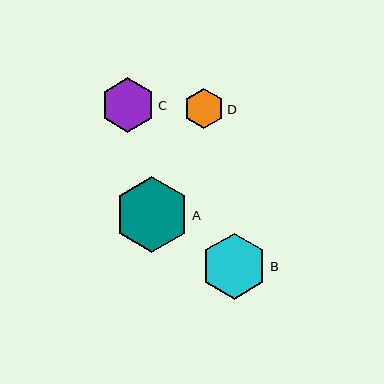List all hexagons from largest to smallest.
From largest to smallest: A, B, C, D.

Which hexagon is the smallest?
Hexagon D is the smallest with a size of approximately 40 pixels.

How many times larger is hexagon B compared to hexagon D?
Hexagon B is approximately 1.6 times the size of hexagon D.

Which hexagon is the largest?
Hexagon A is the largest with a size of approximately 75 pixels.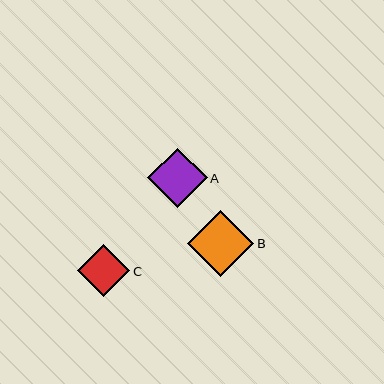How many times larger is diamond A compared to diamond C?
Diamond A is approximately 1.1 times the size of diamond C.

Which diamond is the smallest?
Diamond C is the smallest with a size of approximately 52 pixels.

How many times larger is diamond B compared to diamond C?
Diamond B is approximately 1.3 times the size of diamond C.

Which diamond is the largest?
Diamond B is the largest with a size of approximately 66 pixels.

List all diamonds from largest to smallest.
From largest to smallest: B, A, C.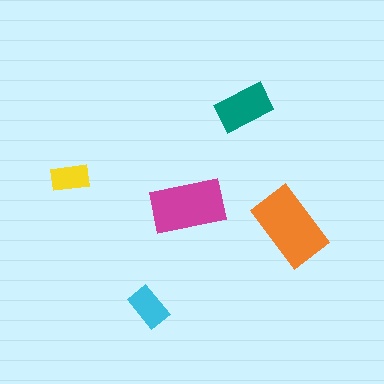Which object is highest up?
The teal rectangle is topmost.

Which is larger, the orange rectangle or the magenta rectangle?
The orange one.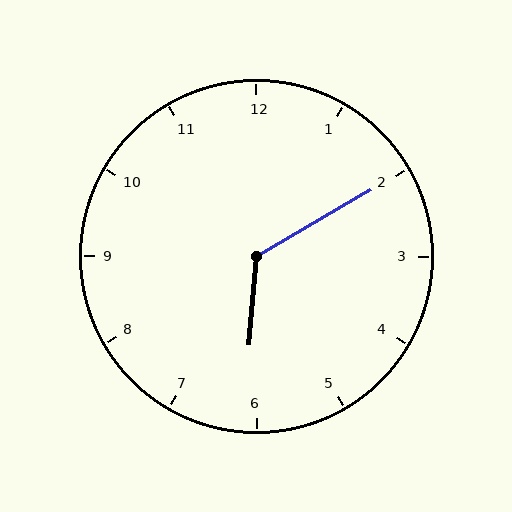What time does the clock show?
6:10.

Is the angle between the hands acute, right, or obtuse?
It is obtuse.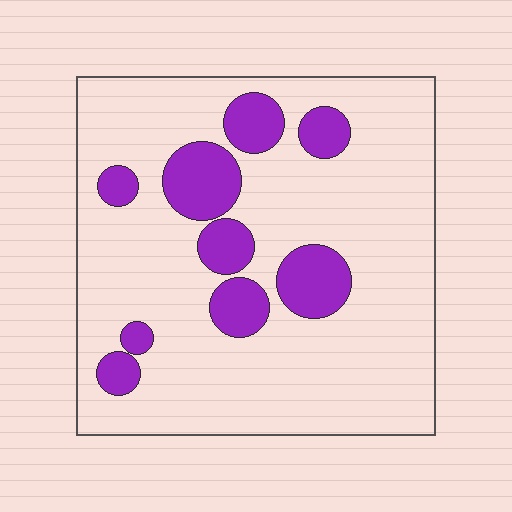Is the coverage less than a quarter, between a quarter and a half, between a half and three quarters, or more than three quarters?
Less than a quarter.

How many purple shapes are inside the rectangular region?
9.